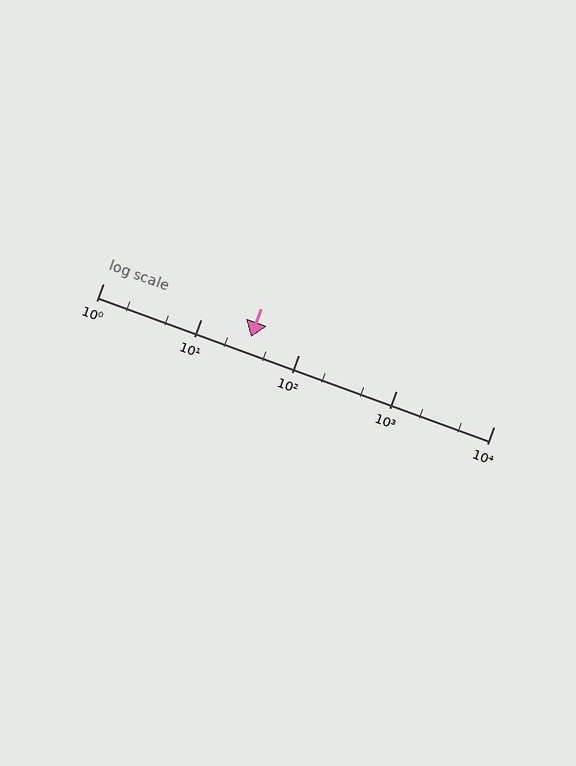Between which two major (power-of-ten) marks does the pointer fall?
The pointer is between 10 and 100.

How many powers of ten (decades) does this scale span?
The scale spans 4 decades, from 1 to 10000.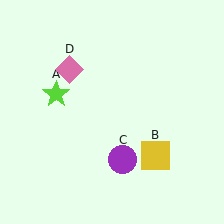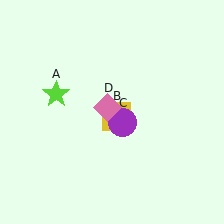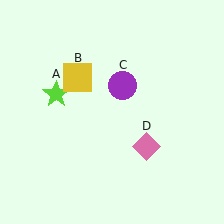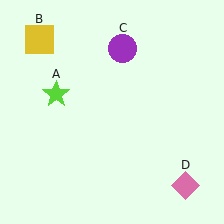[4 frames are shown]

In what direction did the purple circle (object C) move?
The purple circle (object C) moved up.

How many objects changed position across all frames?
3 objects changed position: yellow square (object B), purple circle (object C), pink diamond (object D).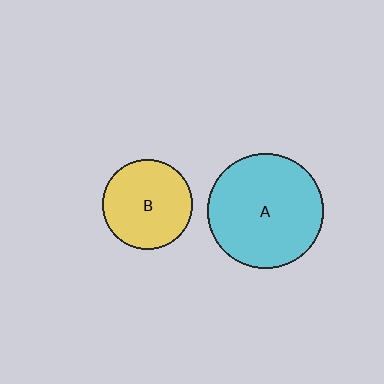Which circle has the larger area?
Circle A (cyan).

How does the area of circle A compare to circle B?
Approximately 1.6 times.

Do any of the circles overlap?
No, none of the circles overlap.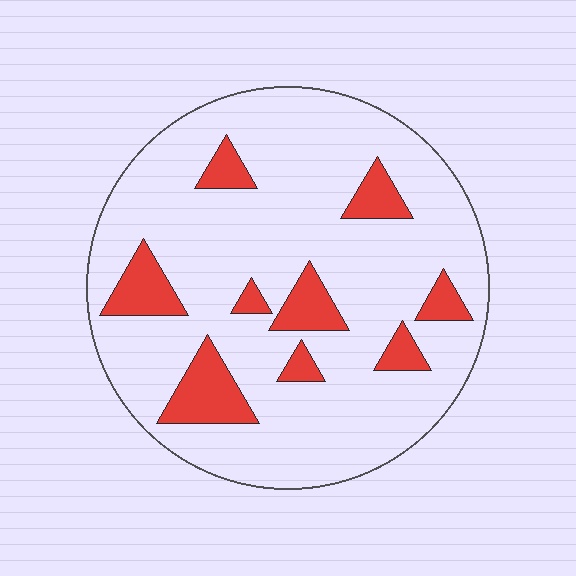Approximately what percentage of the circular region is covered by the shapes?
Approximately 15%.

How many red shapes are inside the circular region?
9.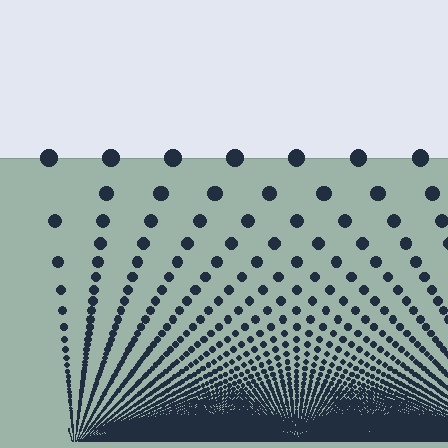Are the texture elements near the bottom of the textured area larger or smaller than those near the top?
Smaller. The gradient is inverted — elements near the bottom are smaller and denser.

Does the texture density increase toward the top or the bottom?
Density increases toward the bottom.